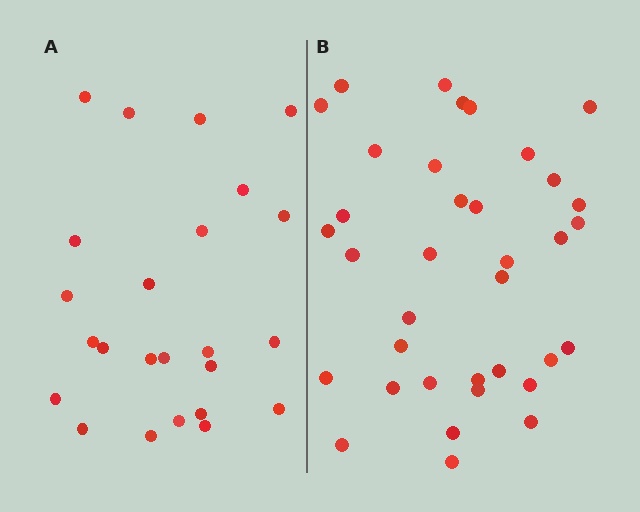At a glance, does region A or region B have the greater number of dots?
Region B (the right region) has more dots.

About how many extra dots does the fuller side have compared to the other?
Region B has roughly 12 or so more dots than region A.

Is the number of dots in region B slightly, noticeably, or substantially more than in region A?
Region B has substantially more. The ratio is roughly 1.5 to 1.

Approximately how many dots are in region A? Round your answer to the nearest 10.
About 20 dots. (The exact count is 24, which rounds to 20.)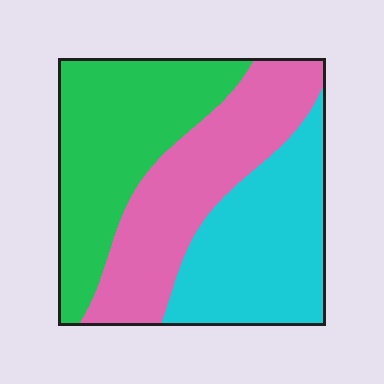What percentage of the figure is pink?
Pink takes up about one third (1/3) of the figure.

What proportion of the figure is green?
Green takes up between a quarter and a half of the figure.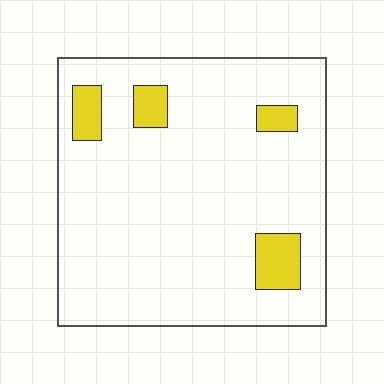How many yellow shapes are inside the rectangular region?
4.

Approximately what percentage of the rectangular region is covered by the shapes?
Approximately 10%.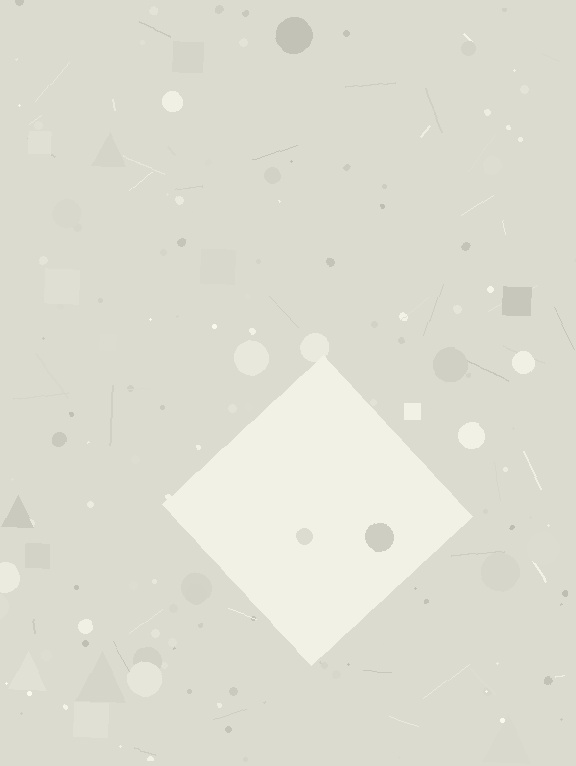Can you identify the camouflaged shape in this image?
The camouflaged shape is a diamond.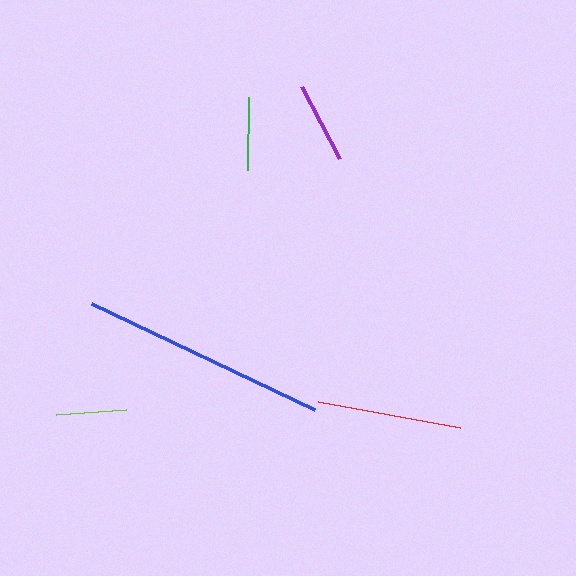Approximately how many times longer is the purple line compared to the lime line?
The purple line is approximately 1.2 times the length of the lime line.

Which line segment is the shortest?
The lime line is the shortest at approximately 70 pixels.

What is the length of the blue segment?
The blue segment is approximately 246 pixels long.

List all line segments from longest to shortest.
From longest to shortest: blue, red, purple, green, lime.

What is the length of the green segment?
The green segment is approximately 73 pixels long.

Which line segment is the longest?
The blue line is the longest at approximately 246 pixels.